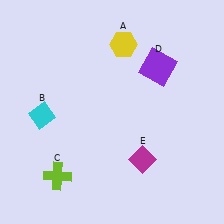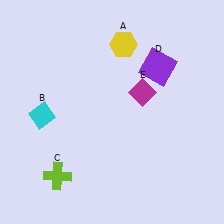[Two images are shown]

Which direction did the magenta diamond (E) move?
The magenta diamond (E) moved up.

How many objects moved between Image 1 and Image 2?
1 object moved between the two images.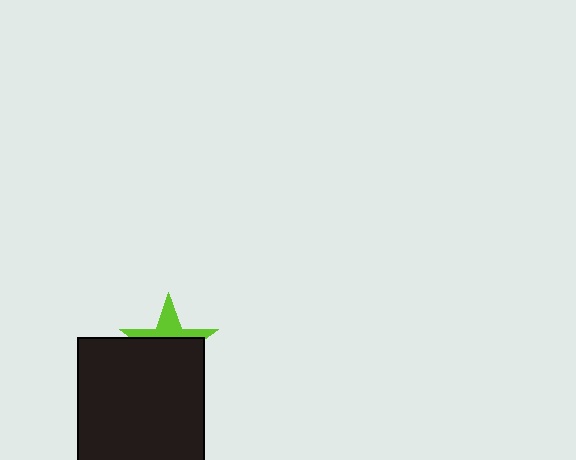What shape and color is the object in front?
The object in front is a black square.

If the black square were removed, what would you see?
You would see the complete lime star.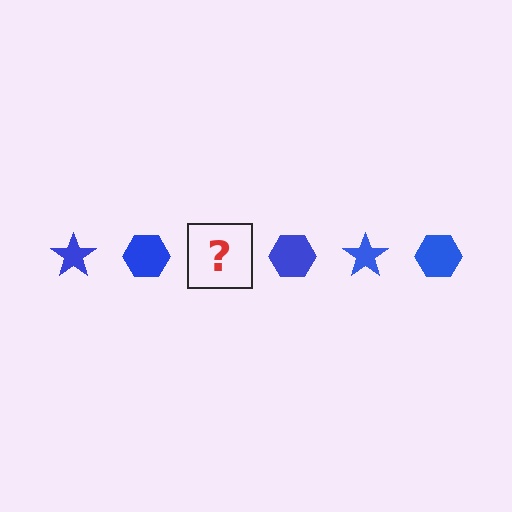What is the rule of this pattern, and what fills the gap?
The rule is that the pattern cycles through star, hexagon shapes in blue. The gap should be filled with a blue star.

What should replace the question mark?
The question mark should be replaced with a blue star.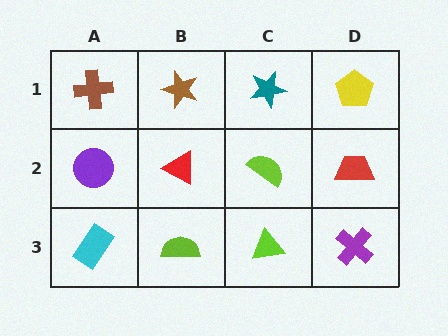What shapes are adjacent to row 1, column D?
A red trapezoid (row 2, column D), a teal star (row 1, column C).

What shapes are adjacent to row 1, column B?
A red triangle (row 2, column B), a brown cross (row 1, column A), a teal star (row 1, column C).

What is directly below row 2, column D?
A purple cross.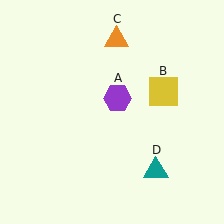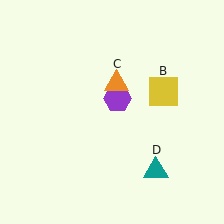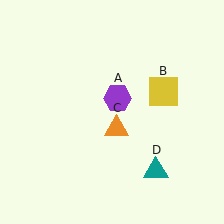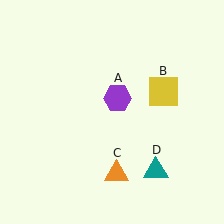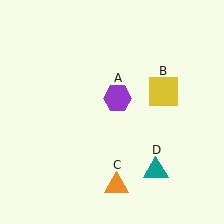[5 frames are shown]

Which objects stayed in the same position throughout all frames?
Purple hexagon (object A) and yellow square (object B) and teal triangle (object D) remained stationary.